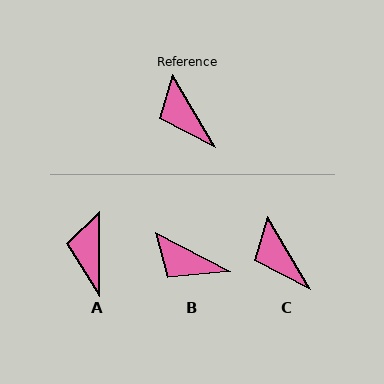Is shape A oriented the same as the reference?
No, it is off by about 30 degrees.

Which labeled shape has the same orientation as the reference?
C.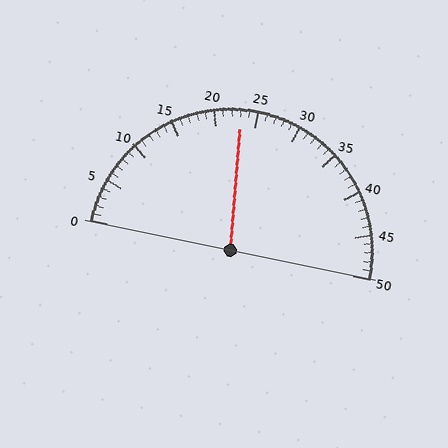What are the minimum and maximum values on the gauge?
The gauge ranges from 0 to 50.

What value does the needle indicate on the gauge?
The needle indicates approximately 23.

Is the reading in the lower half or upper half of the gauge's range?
The reading is in the lower half of the range (0 to 50).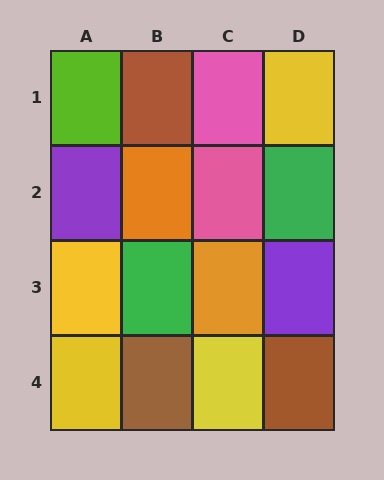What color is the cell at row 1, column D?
Yellow.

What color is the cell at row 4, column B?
Brown.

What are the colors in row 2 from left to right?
Purple, orange, pink, green.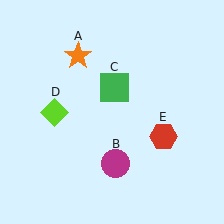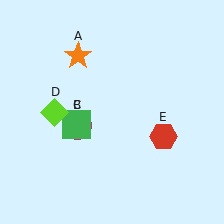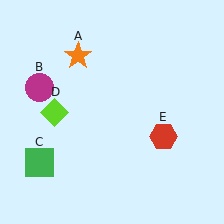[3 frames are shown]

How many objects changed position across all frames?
2 objects changed position: magenta circle (object B), green square (object C).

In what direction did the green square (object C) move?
The green square (object C) moved down and to the left.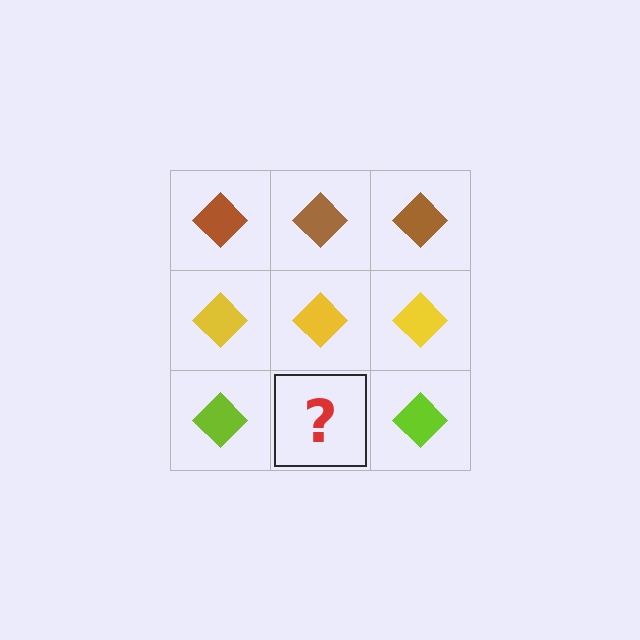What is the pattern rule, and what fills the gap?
The rule is that each row has a consistent color. The gap should be filled with a lime diamond.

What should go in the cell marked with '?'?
The missing cell should contain a lime diamond.